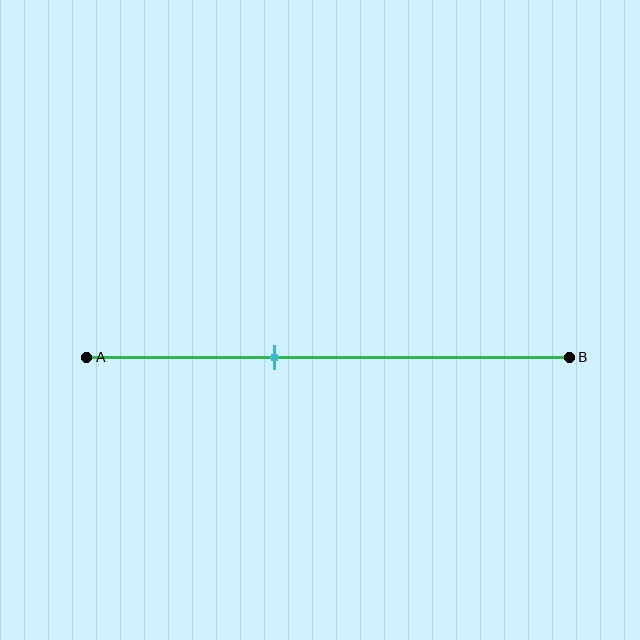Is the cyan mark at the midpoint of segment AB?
No, the mark is at about 40% from A, not at the 50% midpoint.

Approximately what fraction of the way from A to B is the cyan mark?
The cyan mark is approximately 40% of the way from A to B.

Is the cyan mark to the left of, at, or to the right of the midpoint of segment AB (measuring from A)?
The cyan mark is to the left of the midpoint of segment AB.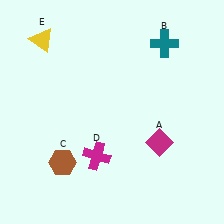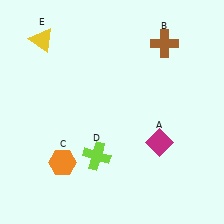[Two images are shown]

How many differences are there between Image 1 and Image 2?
There are 3 differences between the two images.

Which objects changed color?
B changed from teal to brown. C changed from brown to orange. D changed from magenta to lime.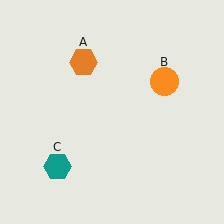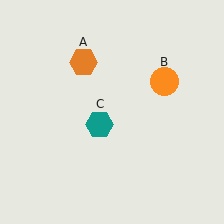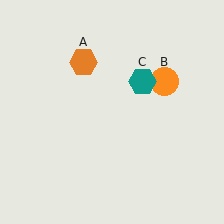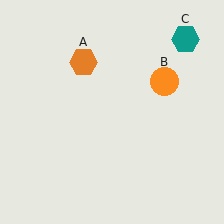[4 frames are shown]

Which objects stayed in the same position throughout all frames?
Orange hexagon (object A) and orange circle (object B) remained stationary.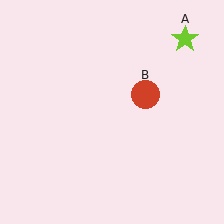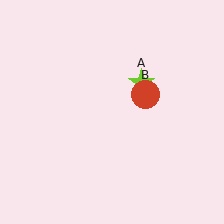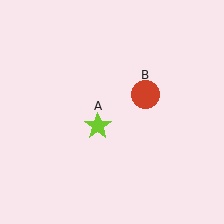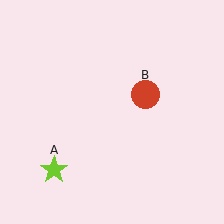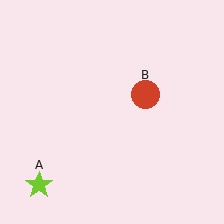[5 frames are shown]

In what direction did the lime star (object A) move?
The lime star (object A) moved down and to the left.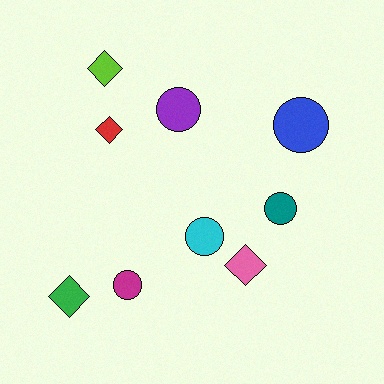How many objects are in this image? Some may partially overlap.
There are 9 objects.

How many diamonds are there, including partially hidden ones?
There are 4 diamonds.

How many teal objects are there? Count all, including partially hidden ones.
There is 1 teal object.